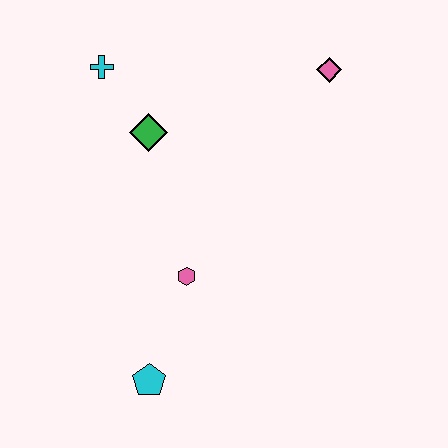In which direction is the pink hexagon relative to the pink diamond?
The pink hexagon is below the pink diamond.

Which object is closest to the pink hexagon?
The cyan pentagon is closest to the pink hexagon.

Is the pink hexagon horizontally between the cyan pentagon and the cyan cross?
No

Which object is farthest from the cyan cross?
The cyan pentagon is farthest from the cyan cross.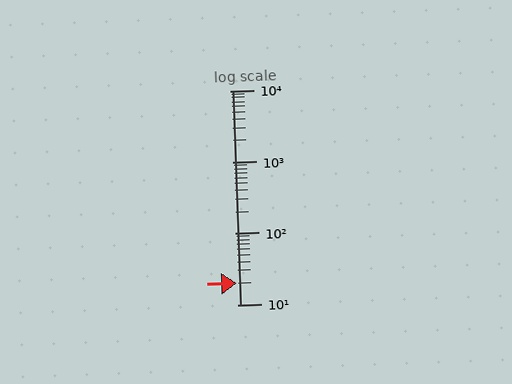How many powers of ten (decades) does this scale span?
The scale spans 3 decades, from 10 to 10000.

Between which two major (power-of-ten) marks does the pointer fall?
The pointer is between 10 and 100.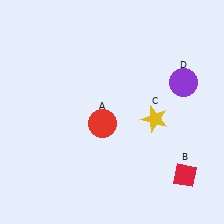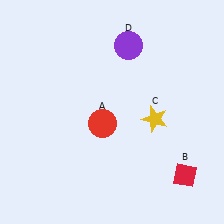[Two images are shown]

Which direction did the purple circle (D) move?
The purple circle (D) moved left.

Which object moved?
The purple circle (D) moved left.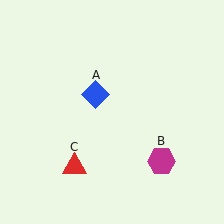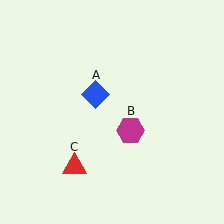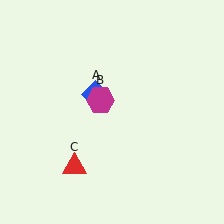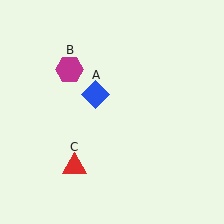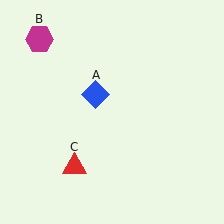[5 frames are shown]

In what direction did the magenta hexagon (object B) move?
The magenta hexagon (object B) moved up and to the left.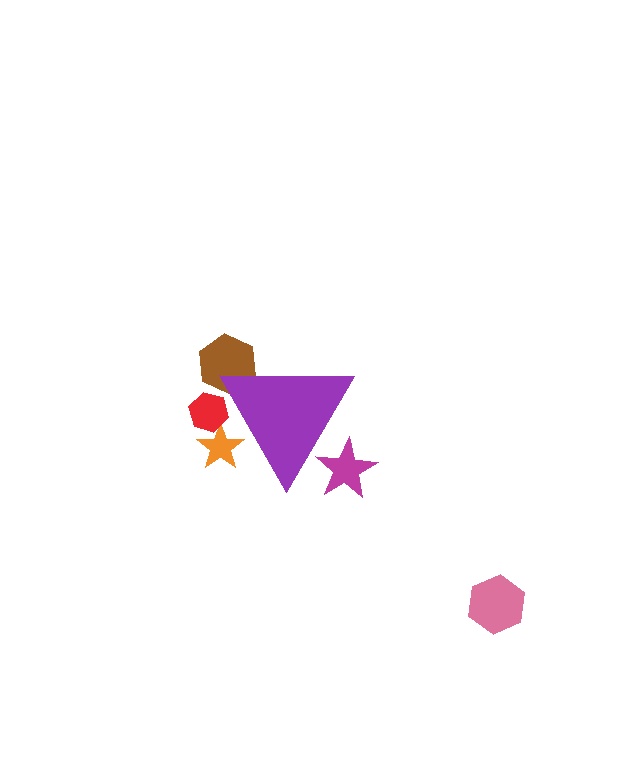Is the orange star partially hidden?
Yes, the orange star is partially hidden behind the purple triangle.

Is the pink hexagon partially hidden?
No, the pink hexagon is fully visible.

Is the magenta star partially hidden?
Yes, the magenta star is partially hidden behind the purple triangle.